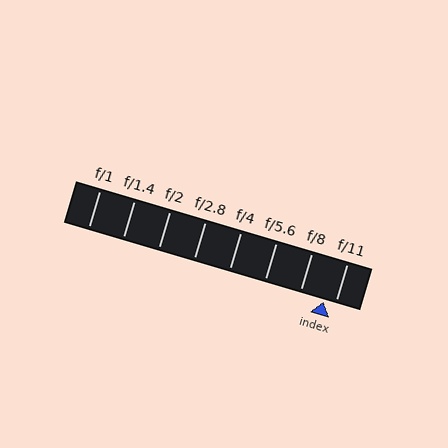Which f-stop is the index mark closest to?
The index mark is closest to f/11.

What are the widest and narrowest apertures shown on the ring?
The widest aperture shown is f/1 and the narrowest is f/11.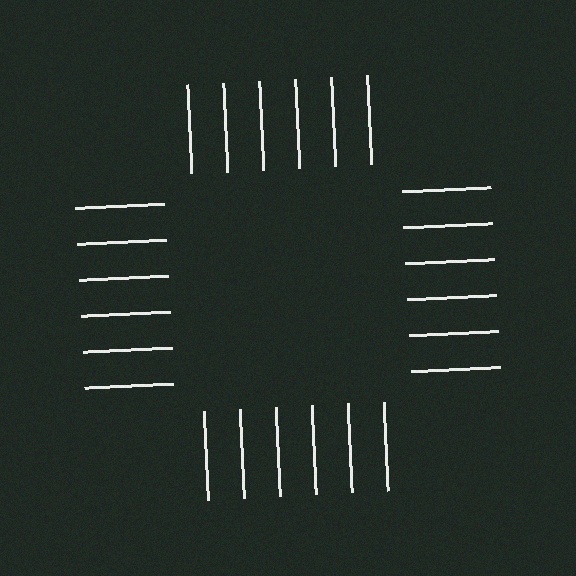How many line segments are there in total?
24 — 6 along each of the 4 edges.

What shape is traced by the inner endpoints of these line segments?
An illusory square — the line segments terminate on its edges but no continuous stroke is drawn.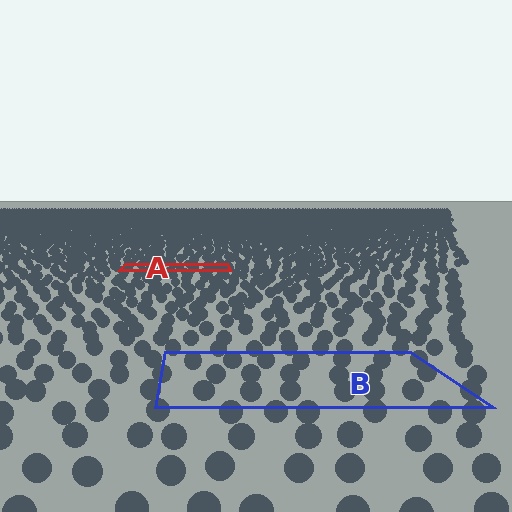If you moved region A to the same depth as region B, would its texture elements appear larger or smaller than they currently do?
They would appear larger. At a closer depth, the same texture elements are projected at a bigger on-screen size.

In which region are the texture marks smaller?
The texture marks are smaller in region A, because it is farther away.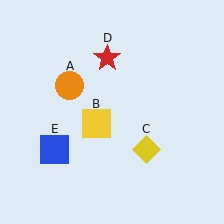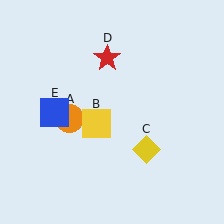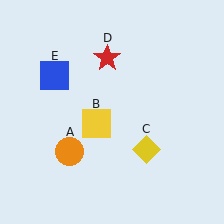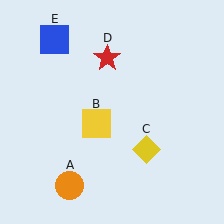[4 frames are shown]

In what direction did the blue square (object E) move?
The blue square (object E) moved up.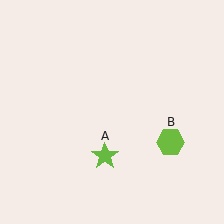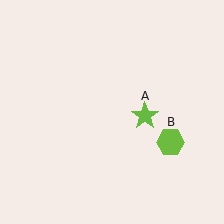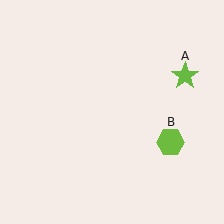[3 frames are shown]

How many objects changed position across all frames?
1 object changed position: lime star (object A).